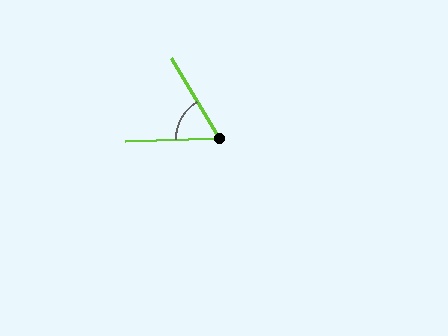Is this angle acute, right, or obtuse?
It is acute.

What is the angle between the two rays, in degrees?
Approximately 61 degrees.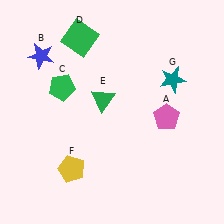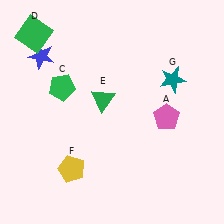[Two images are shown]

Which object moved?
The green square (D) moved left.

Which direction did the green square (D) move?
The green square (D) moved left.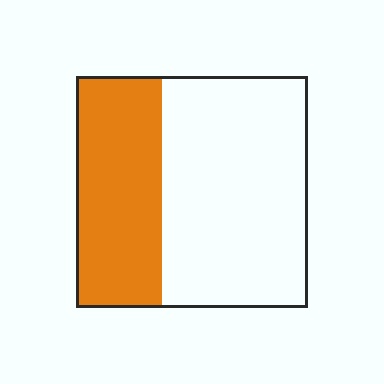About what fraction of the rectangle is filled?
About three eighths (3/8).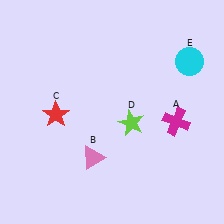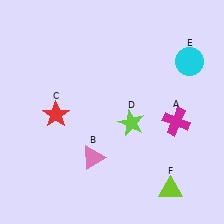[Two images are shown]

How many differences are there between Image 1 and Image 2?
There is 1 difference between the two images.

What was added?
A lime triangle (F) was added in Image 2.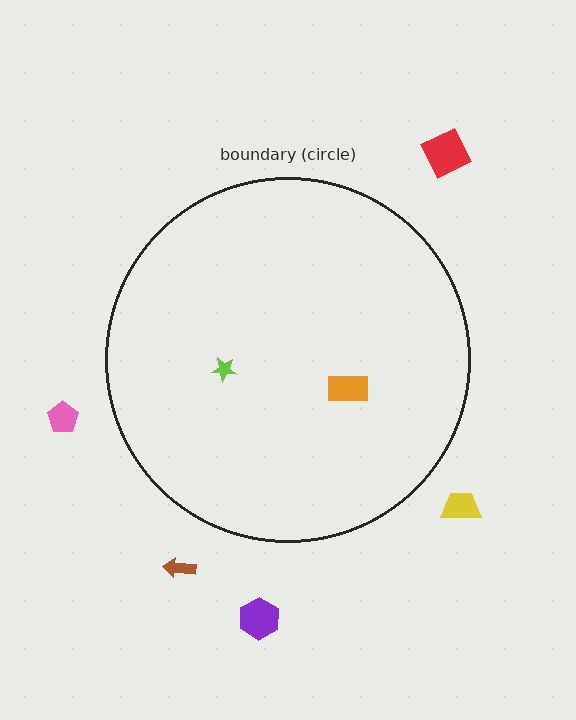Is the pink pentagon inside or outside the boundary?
Outside.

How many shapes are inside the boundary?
2 inside, 5 outside.